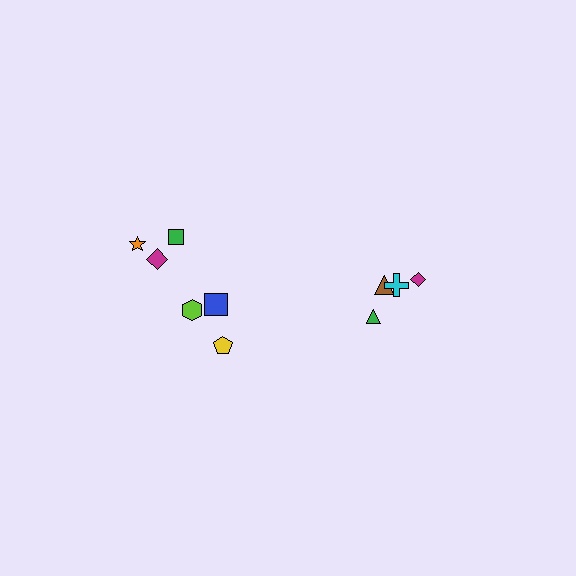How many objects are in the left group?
There are 6 objects.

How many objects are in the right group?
There are 4 objects.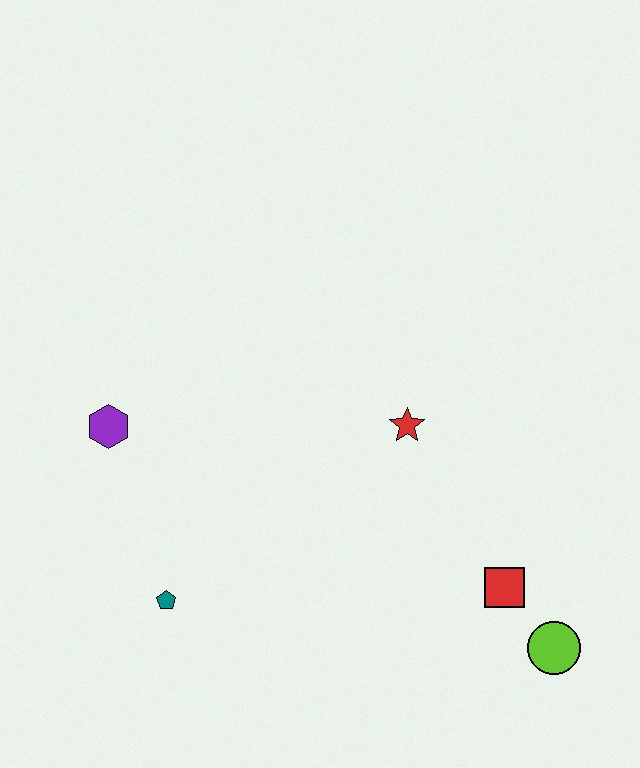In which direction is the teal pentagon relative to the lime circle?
The teal pentagon is to the left of the lime circle.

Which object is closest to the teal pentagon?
The purple hexagon is closest to the teal pentagon.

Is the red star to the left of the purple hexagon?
No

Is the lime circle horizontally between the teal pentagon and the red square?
No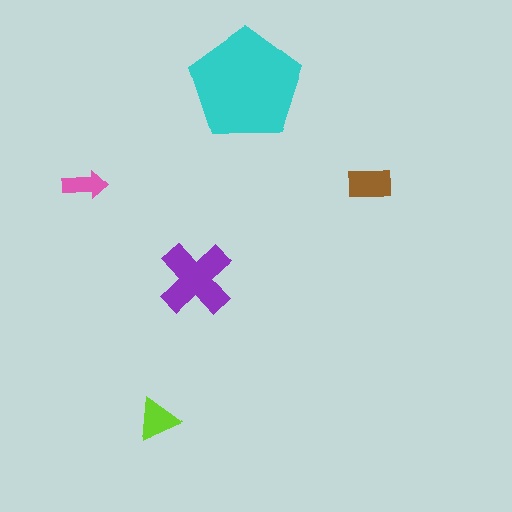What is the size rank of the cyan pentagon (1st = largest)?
1st.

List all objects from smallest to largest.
The pink arrow, the lime triangle, the brown rectangle, the purple cross, the cyan pentagon.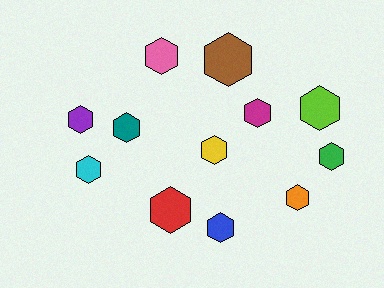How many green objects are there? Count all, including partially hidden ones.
There is 1 green object.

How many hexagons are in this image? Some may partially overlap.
There are 12 hexagons.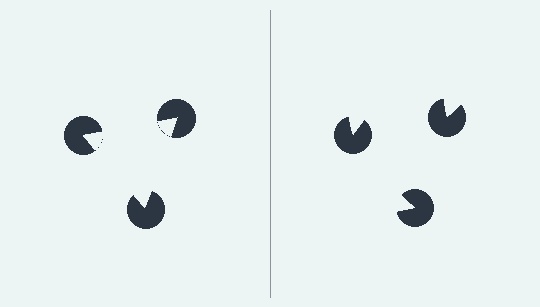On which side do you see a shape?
An illusory triangle appears on the left side. On the right side the wedge cuts are rotated, so no coherent shape forms.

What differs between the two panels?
The pac-man discs are positioned identically on both sides; only the wedge orientations differ. On the left they align to a triangle; on the right they are misaligned.